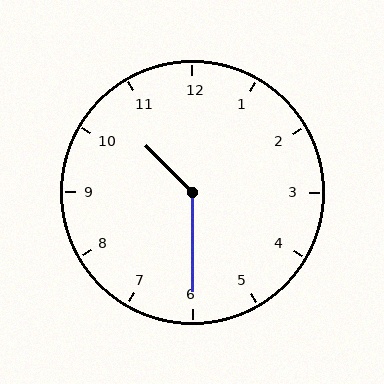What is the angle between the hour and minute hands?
Approximately 135 degrees.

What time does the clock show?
10:30.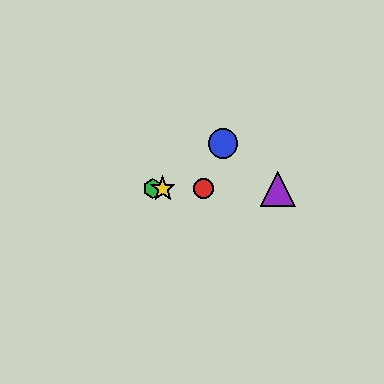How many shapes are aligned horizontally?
4 shapes (the red circle, the green hexagon, the yellow star, the purple triangle) are aligned horizontally.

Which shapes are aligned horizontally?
The red circle, the green hexagon, the yellow star, the purple triangle are aligned horizontally.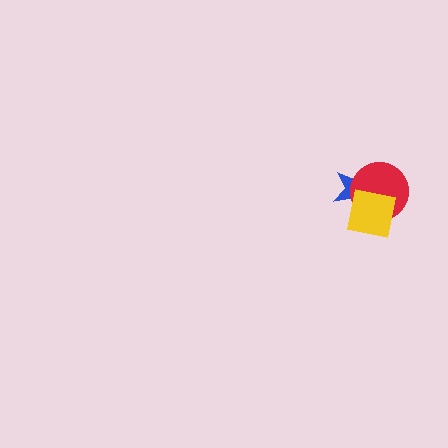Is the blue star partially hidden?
Yes, it is partially covered by another shape.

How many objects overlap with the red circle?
2 objects overlap with the red circle.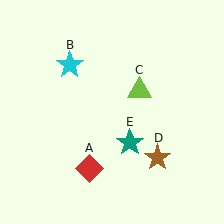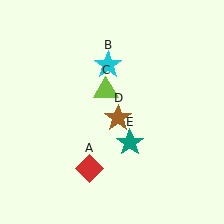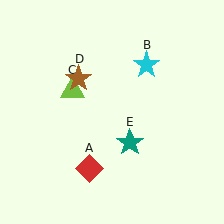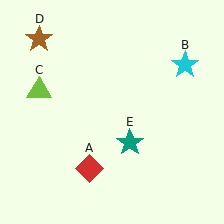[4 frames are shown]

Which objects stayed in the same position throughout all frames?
Red diamond (object A) and teal star (object E) remained stationary.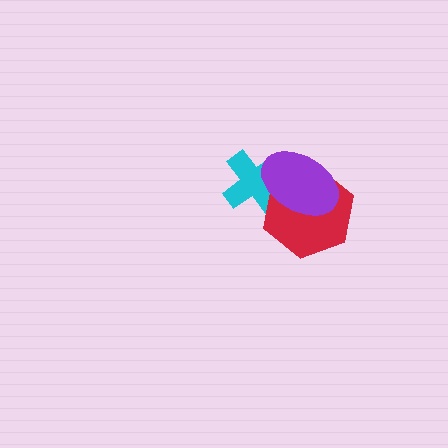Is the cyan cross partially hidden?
Yes, it is partially covered by another shape.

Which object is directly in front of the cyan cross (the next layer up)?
The red hexagon is directly in front of the cyan cross.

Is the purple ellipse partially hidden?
No, no other shape covers it.